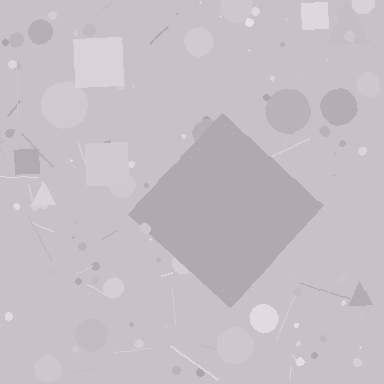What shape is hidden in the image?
A diamond is hidden in the image.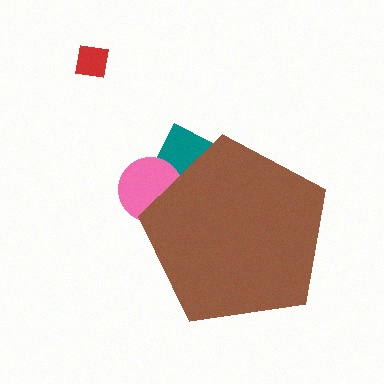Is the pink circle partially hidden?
Yes, the pink circle is partially hidden behind the brown pentagon.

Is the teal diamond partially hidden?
Yes, the teal diamond is partially hidden behind the brown pentagon.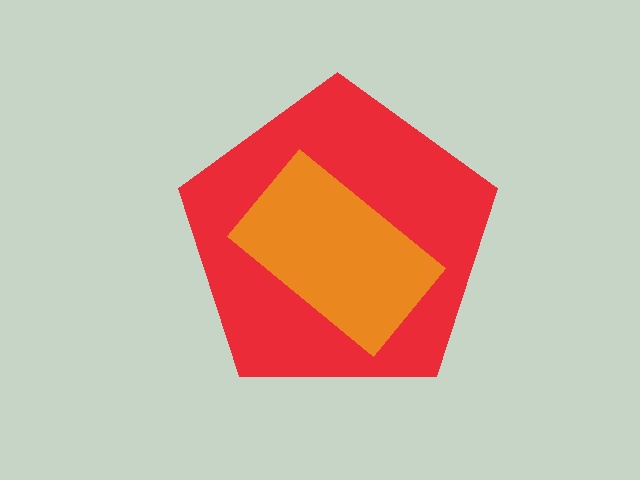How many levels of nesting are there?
2.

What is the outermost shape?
The red pentagon.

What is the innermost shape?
The orange rectangle.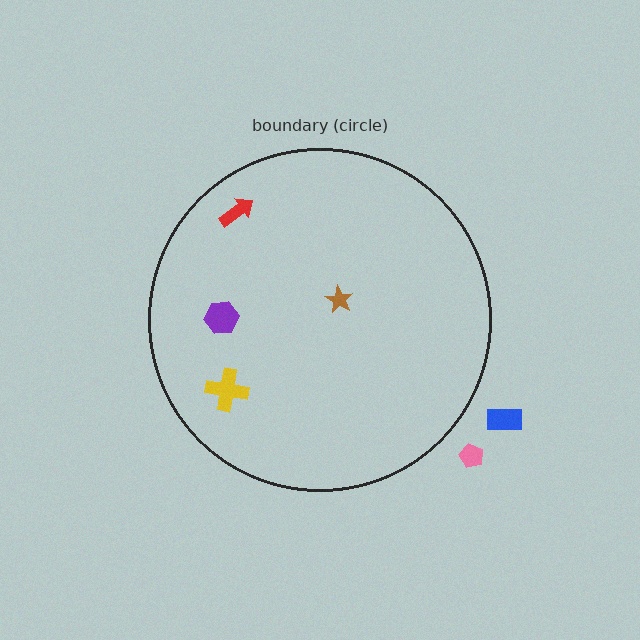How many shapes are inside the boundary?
4 inside, 2 outside.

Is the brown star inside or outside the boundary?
Inside.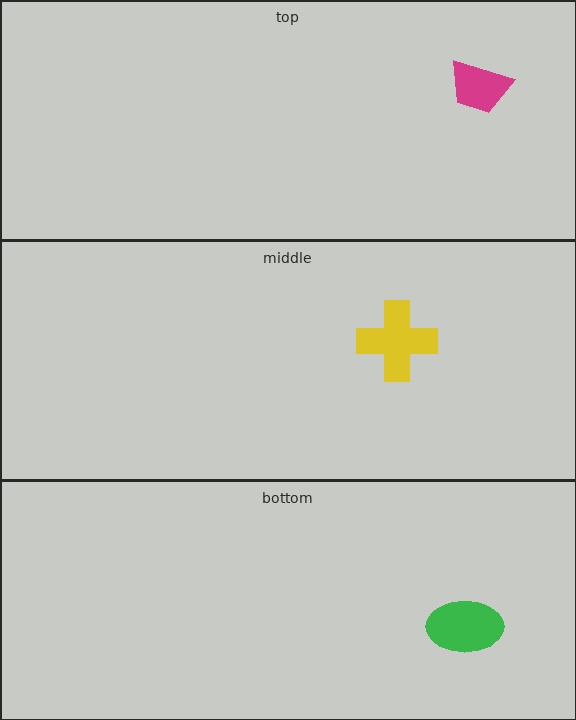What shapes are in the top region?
The magenta trapezoid.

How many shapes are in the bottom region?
1.